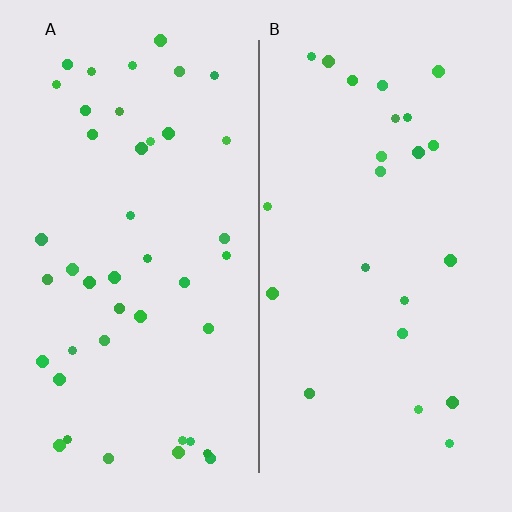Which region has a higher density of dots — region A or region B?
A (the left).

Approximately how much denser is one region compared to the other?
Approximately 1.8× — region A over region B.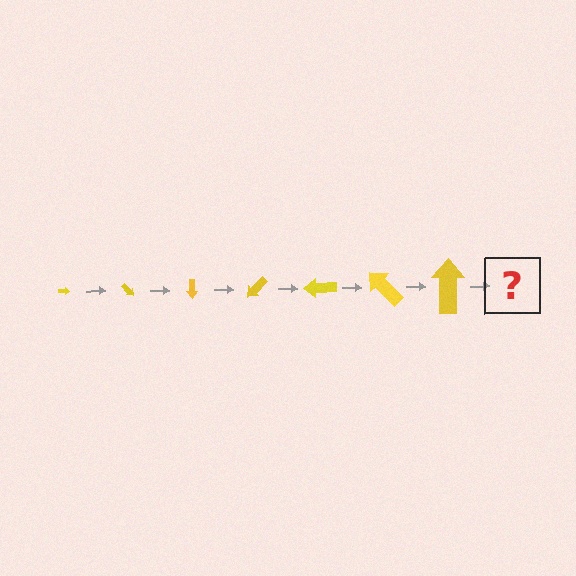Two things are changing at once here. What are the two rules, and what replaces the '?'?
The two rules are that the arrow grows larger each step and it rotates 45 degrees each step. The '?' should be an arrow, larger than the previous one and rotated 315 degrees from the start.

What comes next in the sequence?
The next element should be an arrow, larger than the previous one and rotated 315 degrees from the start.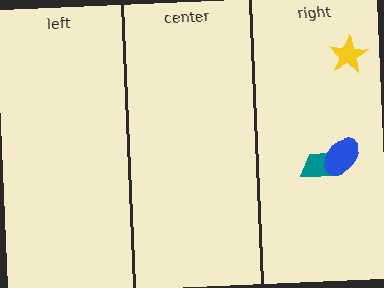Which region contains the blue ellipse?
The right region.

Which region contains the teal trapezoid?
The right region.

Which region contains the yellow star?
The right region.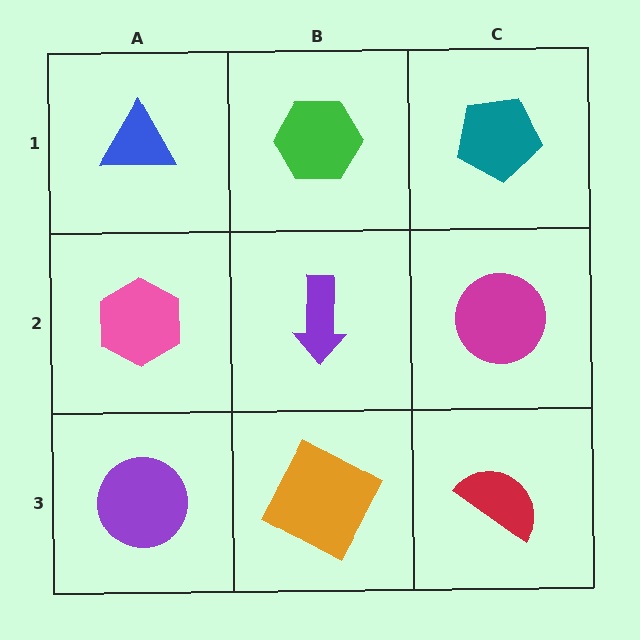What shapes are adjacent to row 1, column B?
A purple arrow (row 2, column B), a blue triangle (row 1, column A), a teal pentagon (row 1, column C).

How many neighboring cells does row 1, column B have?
3.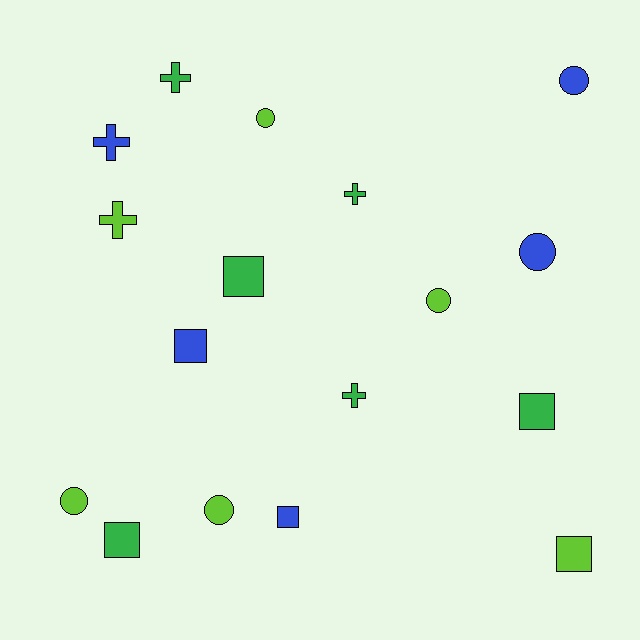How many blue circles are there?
There are 2 blue circles.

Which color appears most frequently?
Lime, with 6 objects.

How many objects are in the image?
There are 17 objects.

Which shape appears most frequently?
Circle, with 6 objects.